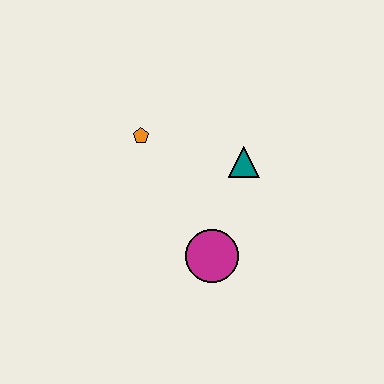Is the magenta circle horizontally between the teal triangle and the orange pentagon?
Yes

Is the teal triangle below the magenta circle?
No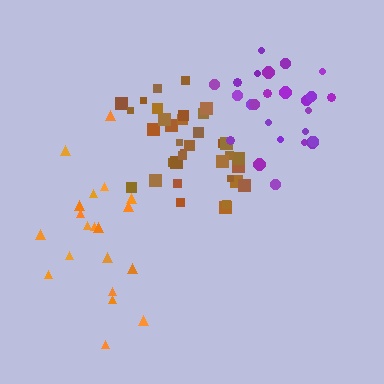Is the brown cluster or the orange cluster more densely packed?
Brown.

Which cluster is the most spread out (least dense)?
Orange.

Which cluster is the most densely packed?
Brown.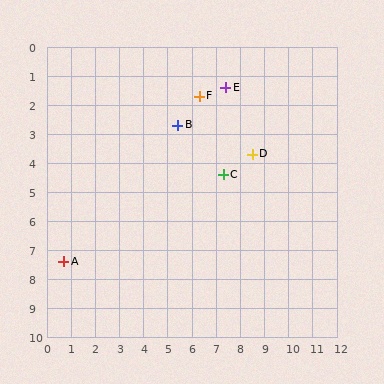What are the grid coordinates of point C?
Point C is at approximately (7.3, 4.4).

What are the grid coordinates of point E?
Point E is at approximately (7.4, 1.4).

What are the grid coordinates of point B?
Point B is at approximately (5.4, 2.7).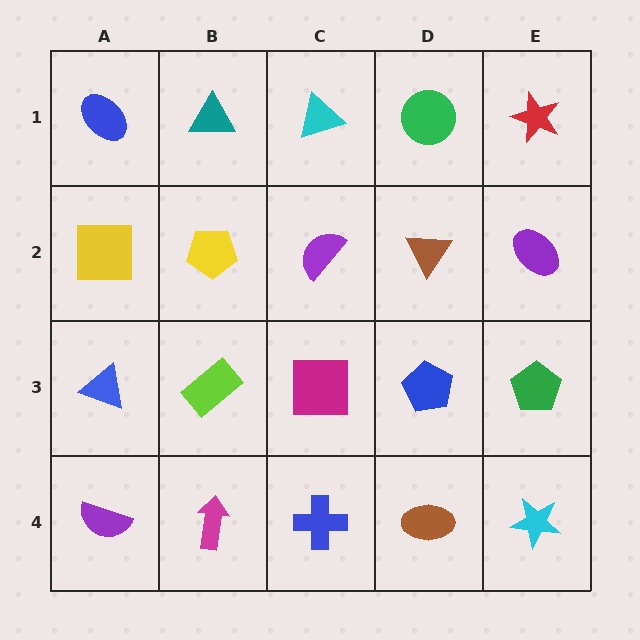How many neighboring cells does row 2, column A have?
3.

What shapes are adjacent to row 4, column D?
A blue pentagon (row 3, column D), a blue cross (row 4, column C), a cyan star (row 4, column E).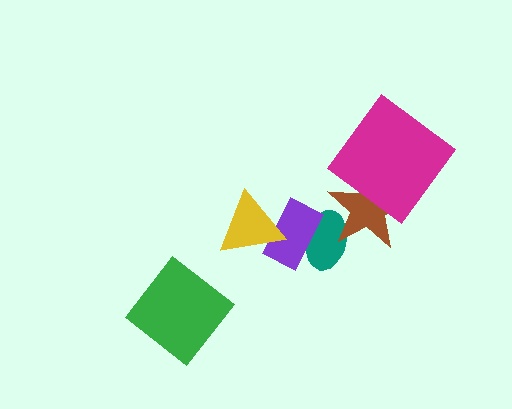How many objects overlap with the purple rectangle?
2 objects overlap with the purple rectangle.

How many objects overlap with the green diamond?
0 objects overlap with the green diamond.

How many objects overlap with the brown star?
2 objects overlap with the brown star.